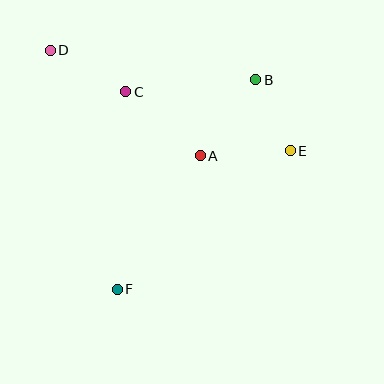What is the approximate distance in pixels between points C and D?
The distance between C and D is approximately 86 pixels.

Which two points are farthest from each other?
Points D and E are farthest from each other.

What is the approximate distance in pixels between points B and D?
The distance between B and D is approximately 208 pixels.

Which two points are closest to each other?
Points B and E are closest to each other.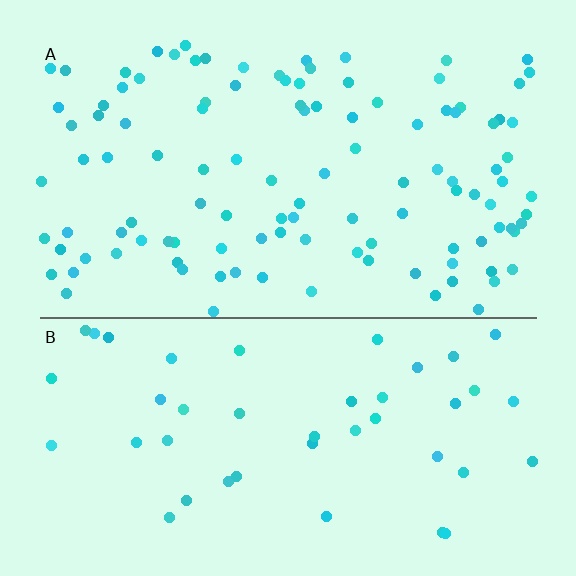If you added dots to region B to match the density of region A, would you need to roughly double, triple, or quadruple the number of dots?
Approximately double.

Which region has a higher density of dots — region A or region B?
A (the top).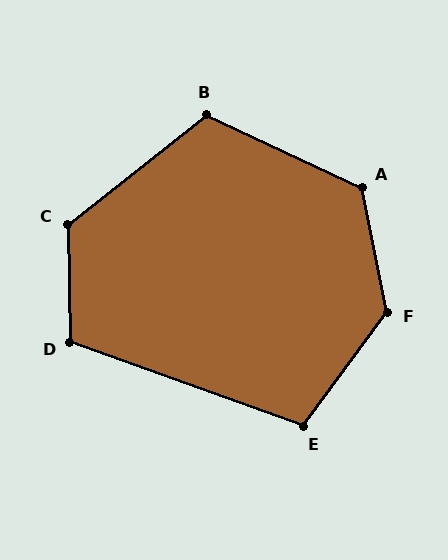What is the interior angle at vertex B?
Approximately 117 degrees (obtuse).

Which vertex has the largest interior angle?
F, at approximately 132 degrees.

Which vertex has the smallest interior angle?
E, at approximately 107 degrees.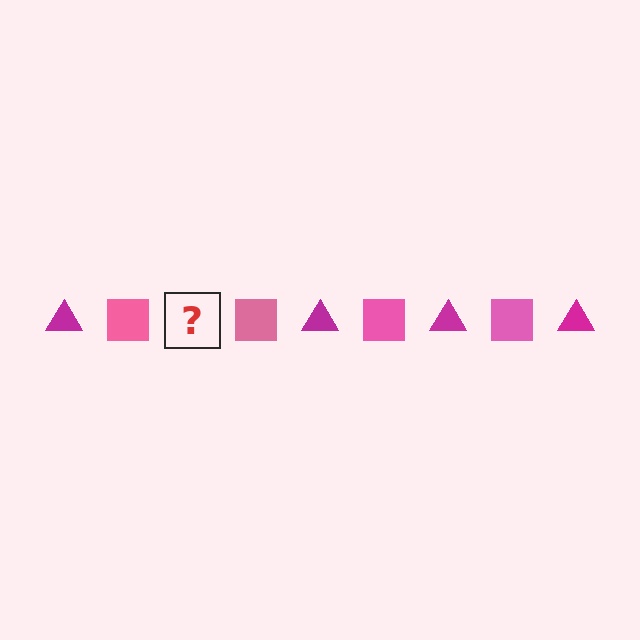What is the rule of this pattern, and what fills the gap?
The rule is that the pattern alternates between magenta triangle and pink square. The gap should be filled with a magenta triangle.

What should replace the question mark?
The question mark should be replaced with a magenta triangle.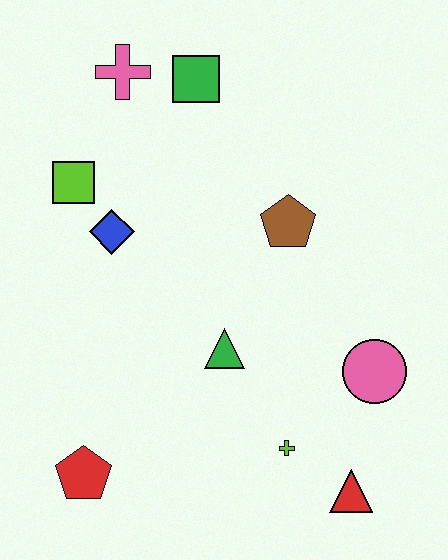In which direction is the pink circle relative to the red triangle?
The pink circle is above the red triangle.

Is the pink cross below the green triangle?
No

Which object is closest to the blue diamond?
The lime square is closest to the blue diamond.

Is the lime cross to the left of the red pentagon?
No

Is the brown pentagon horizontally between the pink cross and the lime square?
No